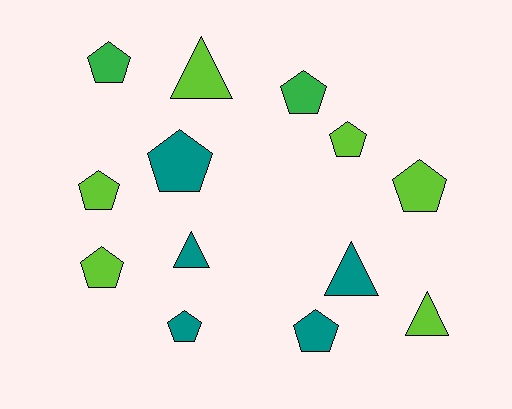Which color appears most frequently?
Lime, with 6 objects.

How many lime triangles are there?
There are 2 lime triangles.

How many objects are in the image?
There are 13 objects.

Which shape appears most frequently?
Pentagon, with 9 objects.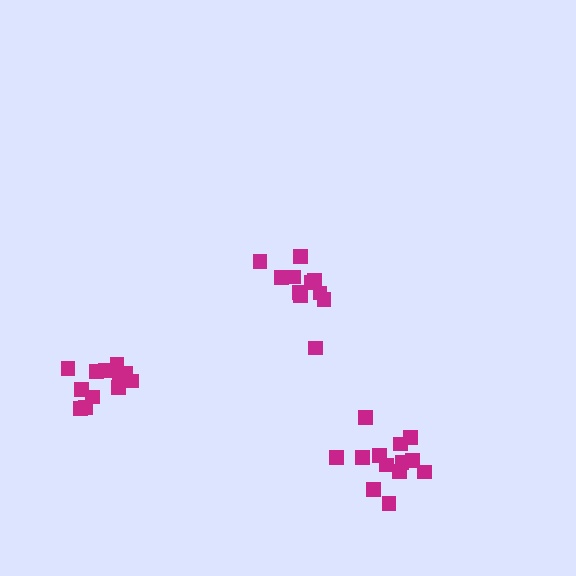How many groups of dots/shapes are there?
There are 3 groups.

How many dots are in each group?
Group 1: 12 dots, Group 2: 13 dots, Group 3: 11 dots (36 total).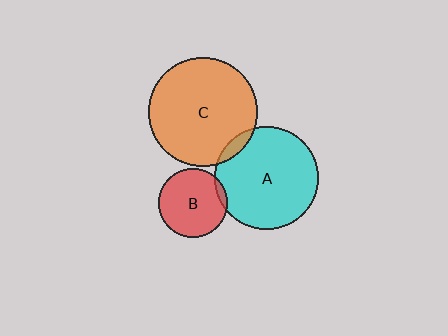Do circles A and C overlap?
Yes.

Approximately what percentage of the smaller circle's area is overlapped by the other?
Approximately 5%.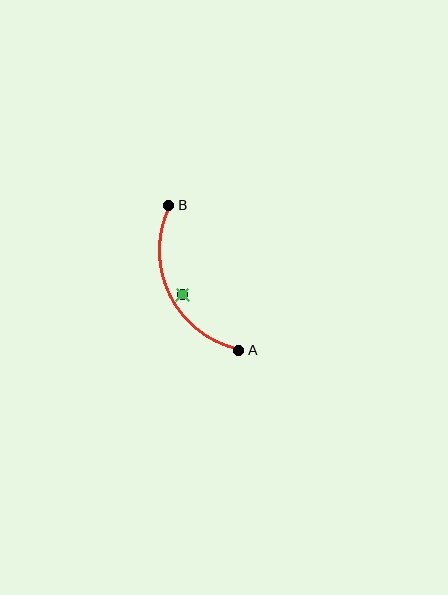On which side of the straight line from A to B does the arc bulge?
The arc bulges to the left of the straight line connecting A and B.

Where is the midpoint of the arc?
The arc midpoint is the point on the curve farthest from the straight line joining A and B. It sits to the left of that line.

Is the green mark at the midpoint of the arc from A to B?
No — the green mark does not lie on the arc at all. It sits slightly inside the curve.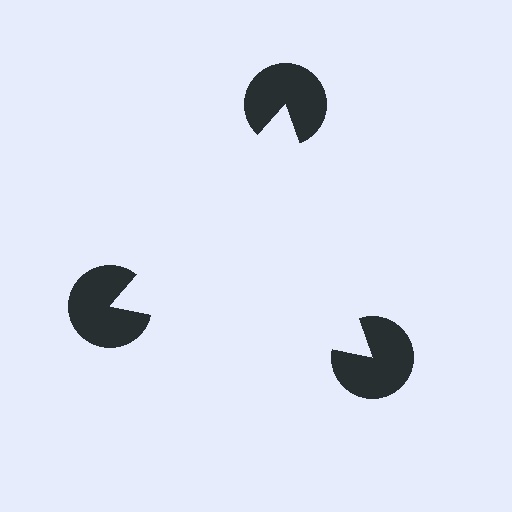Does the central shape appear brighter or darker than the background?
It typically appears slightly brighter than the background, even though no actual brightness change is drawn.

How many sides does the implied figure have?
3 sides.